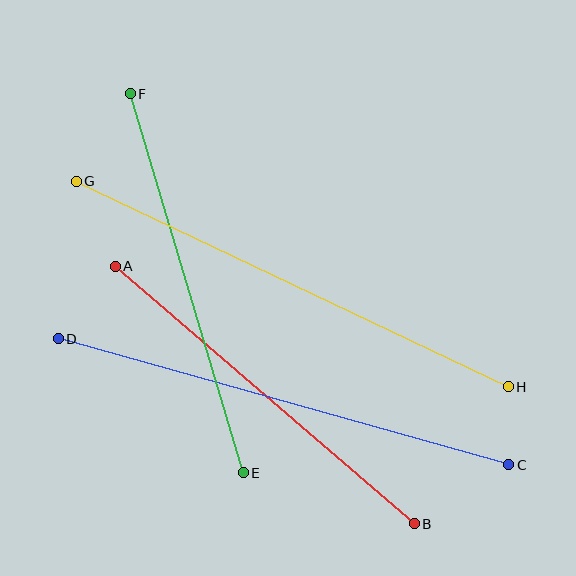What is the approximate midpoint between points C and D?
The midpoint is at approximately (284, 402) pixels.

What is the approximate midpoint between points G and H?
The midpoint is at approximately (292, 284) pixels.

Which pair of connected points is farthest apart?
Points G and H are farthest apart.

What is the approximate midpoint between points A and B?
The midpoint is at approximately (265, 395) pixels.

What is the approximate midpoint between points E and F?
The midpoint is at approximately (187, 283) pixels.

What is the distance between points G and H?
The distance is approximately 478 pixels.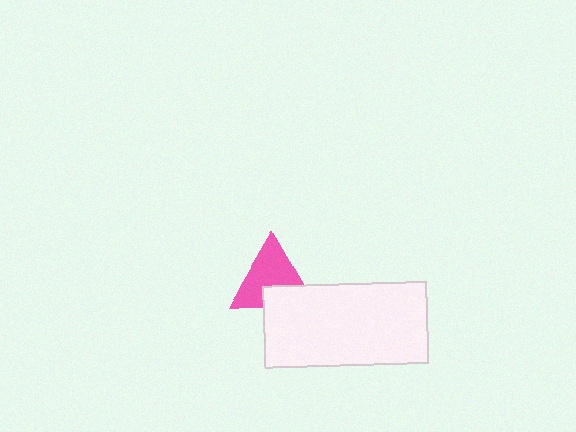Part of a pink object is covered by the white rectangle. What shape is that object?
It is a triangle.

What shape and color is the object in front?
The object in front is a white rectangle.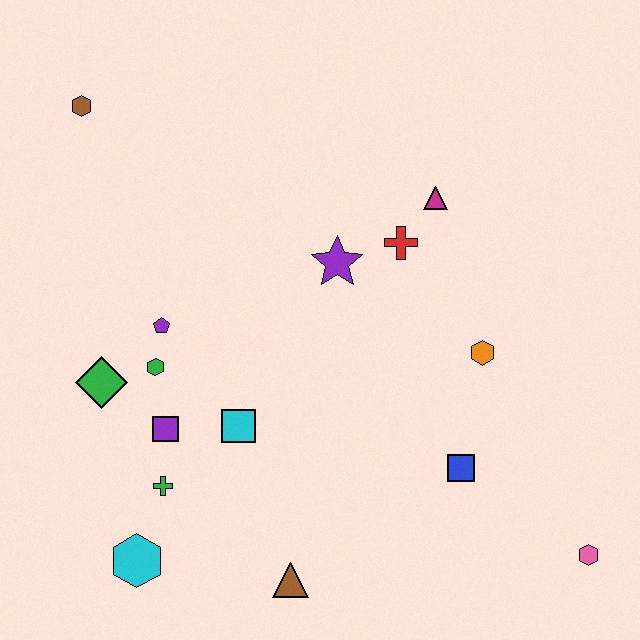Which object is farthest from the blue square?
The brown hexagon is farthest from the blue square.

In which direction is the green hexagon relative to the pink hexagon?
The green hexagon is to the left of the pink hexagon.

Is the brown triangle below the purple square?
Yes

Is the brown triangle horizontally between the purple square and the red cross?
Yes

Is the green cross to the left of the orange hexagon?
Yes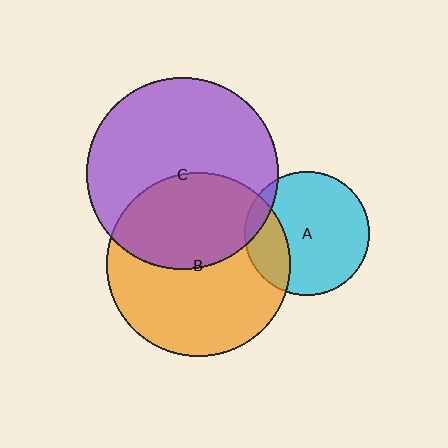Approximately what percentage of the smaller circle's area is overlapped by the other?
Approximately 25%.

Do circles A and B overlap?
Yes.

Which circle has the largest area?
Circle C (purple).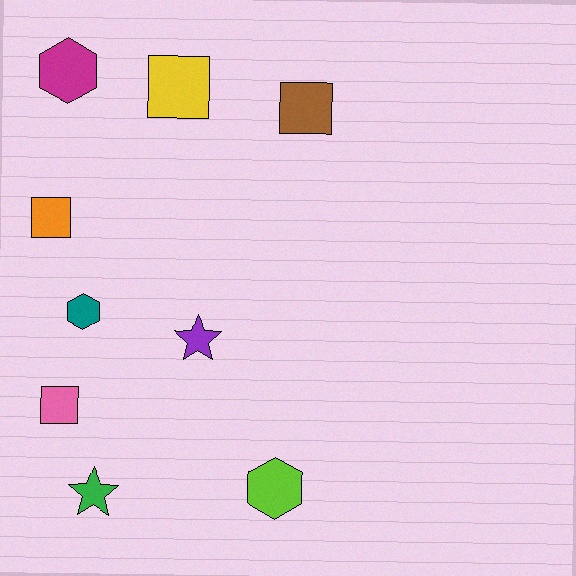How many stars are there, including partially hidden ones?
There are 2 stars.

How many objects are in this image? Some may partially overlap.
There are 9 objects.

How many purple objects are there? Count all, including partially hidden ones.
There is 1 purple object.